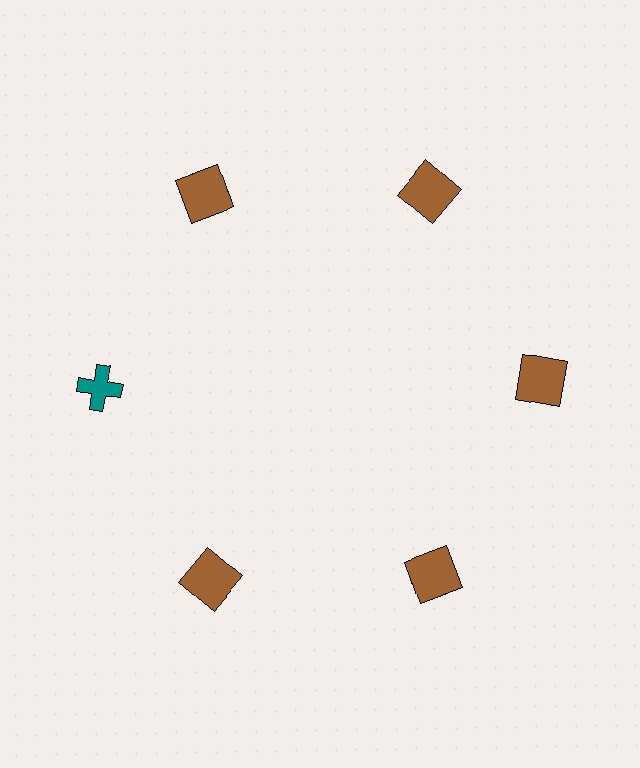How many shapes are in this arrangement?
There are 6 shapes arranged in a ring pattern.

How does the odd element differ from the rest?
It differs in both color (teal instead of brown) and shape (cross instead of square).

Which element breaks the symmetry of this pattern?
The teal cross at roughly the 9 o'clock position breaks the symmetry. All other shapes are brown squares.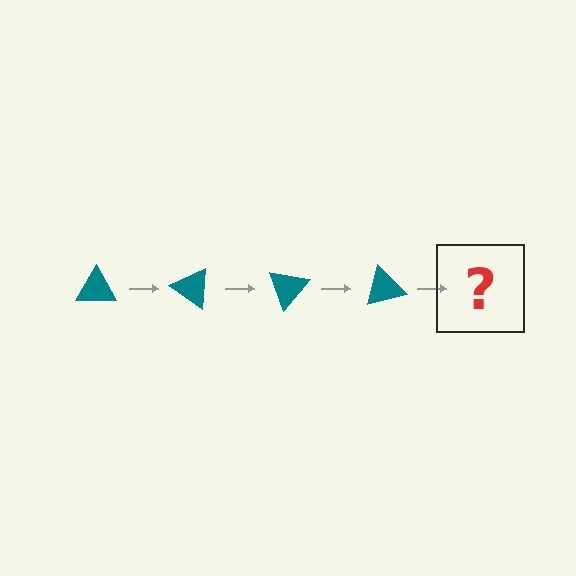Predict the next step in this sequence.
The next step is a teal triangle rotated 140 degrees.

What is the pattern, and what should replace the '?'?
The pattern is that the triangle rotates 35 degrees each step. The '?' should be a teal triangle rotated 140 degrees.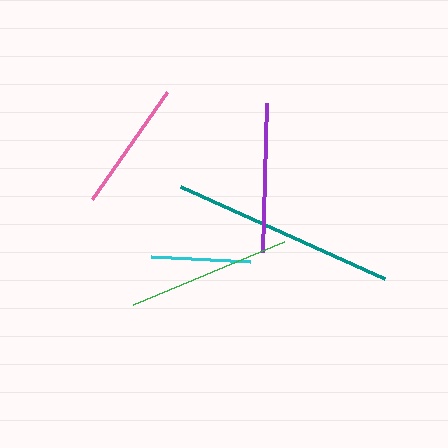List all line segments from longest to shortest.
From longest to shortest: teal, green, purple, pink, cyan.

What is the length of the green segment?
The green segment is approximately 164 pixels long.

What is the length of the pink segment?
The pink segment is approximately 130 pixels long.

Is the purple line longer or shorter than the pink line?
The purple line is longer than the pink line.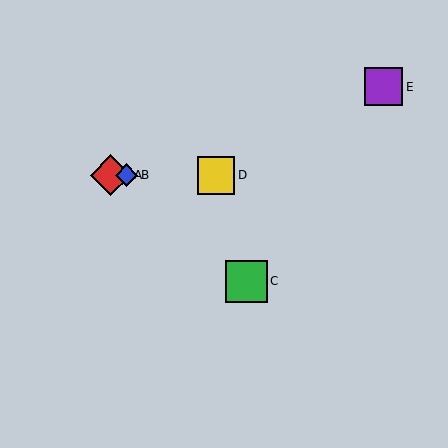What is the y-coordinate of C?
Object C is at y≈281.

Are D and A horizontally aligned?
Yes, both are at y≈175.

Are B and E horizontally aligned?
No, B is at y≈175 and E is at y≈87.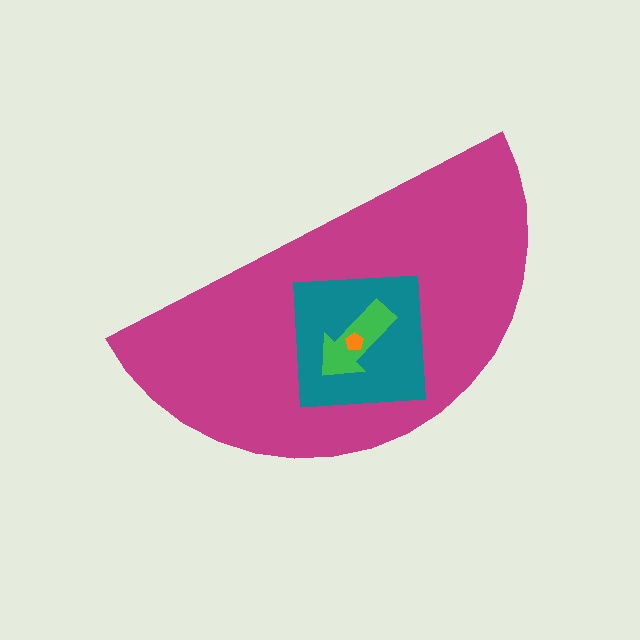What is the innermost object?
The orange pentagon.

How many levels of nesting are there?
4.